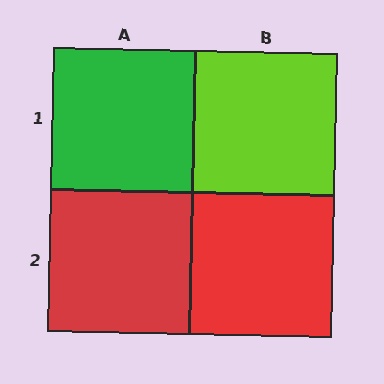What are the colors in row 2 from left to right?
Red, red.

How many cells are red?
2 cells are red.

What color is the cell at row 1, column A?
Green.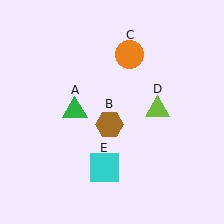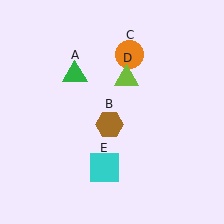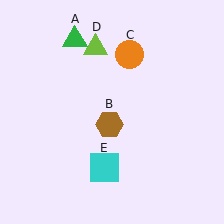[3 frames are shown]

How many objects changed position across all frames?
2 objects changed position: green triangle (object A), lime triangle (object D).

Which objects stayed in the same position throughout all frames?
Brown hexagon (object B) and orange circle (object C) and cyan square (object E) remained stationary.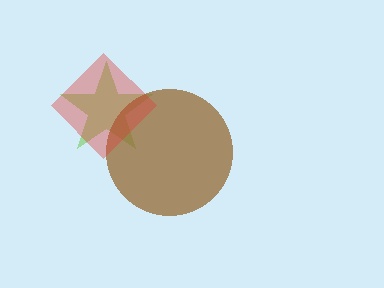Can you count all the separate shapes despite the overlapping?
Yes, there are 3 separate shapes.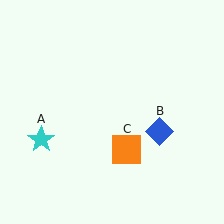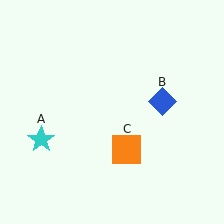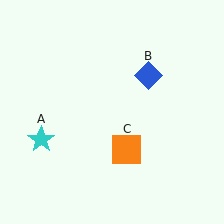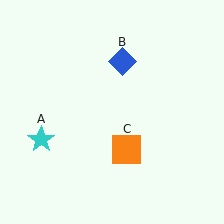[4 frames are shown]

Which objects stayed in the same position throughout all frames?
Cyan star (object A) and orange square (object C) remained stationary.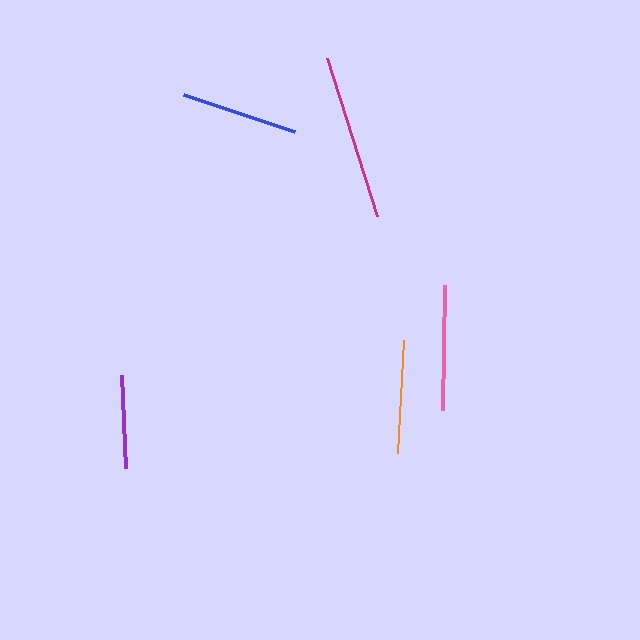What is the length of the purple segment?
The purple segment is approximately 94 pixels long.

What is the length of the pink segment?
The pink segment is approximately 126 pixels long.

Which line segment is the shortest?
The purple line is the shortest at approximately 94 pixels.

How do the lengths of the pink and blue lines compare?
The pink and blue lines are approximately the same length.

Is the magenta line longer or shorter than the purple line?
The magenta line is longer than the purple line.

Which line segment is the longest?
The magenta line is the longest at approximately 166 pixels.